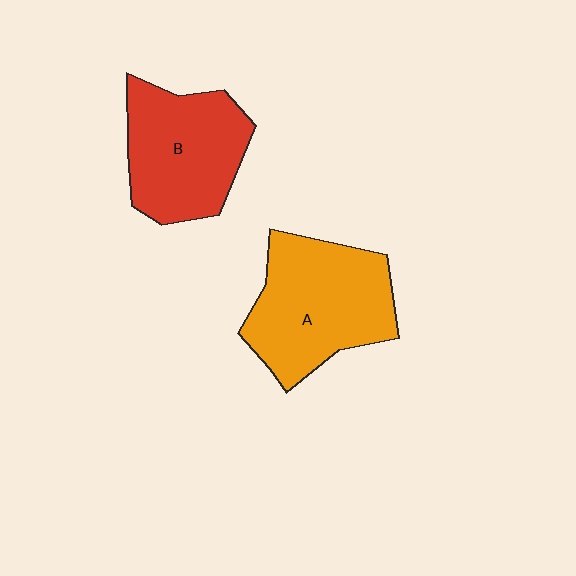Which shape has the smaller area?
Shape B (red).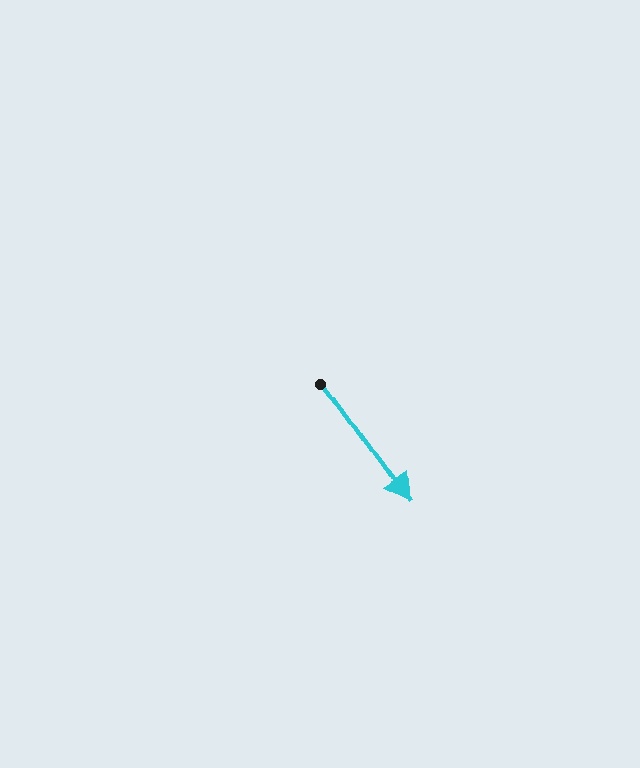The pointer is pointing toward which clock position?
Roughly 5 o'clock.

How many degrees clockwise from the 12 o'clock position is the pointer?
Approximately 144 degrees.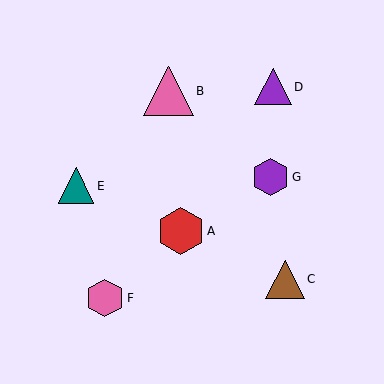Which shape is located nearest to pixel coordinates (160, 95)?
The pink triangle (labeled B) at (168, 91) is nearest to that location.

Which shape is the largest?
The pink triangle (labeled B) is the largest.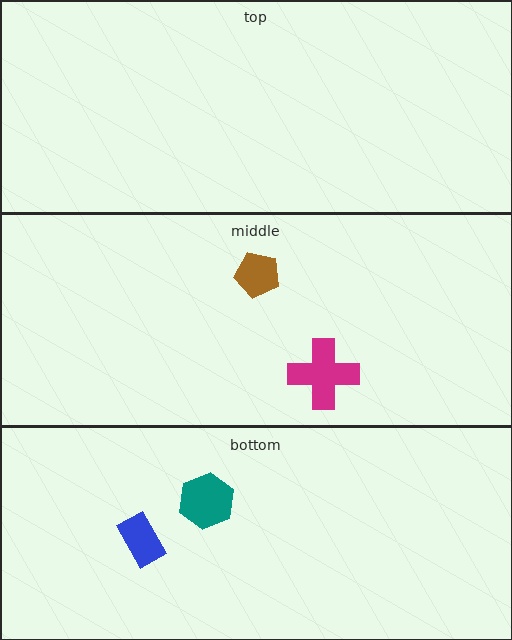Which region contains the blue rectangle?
The bottom region.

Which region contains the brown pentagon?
The middle region.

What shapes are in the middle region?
The brown pentagon, the magenta cross.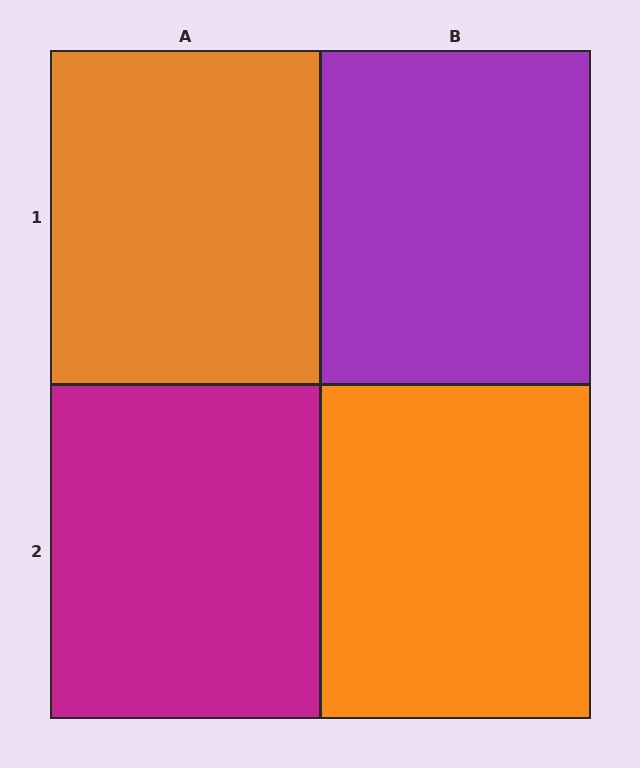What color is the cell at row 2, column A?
Magenta.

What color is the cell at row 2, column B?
Orange.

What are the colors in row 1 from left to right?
Orange, purple.